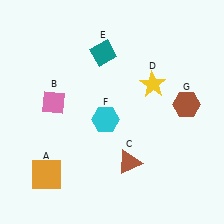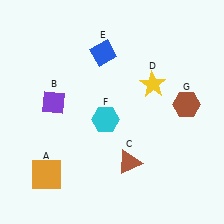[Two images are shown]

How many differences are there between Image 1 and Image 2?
There are 2 differences between the two images.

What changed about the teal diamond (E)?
In Image 1, E is teal. In Image 2, it changed to blue.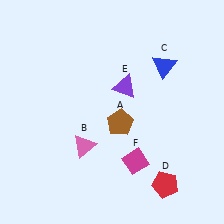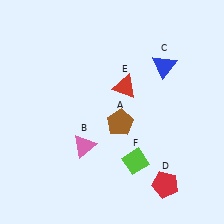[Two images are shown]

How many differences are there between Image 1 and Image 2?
There are 2 differences between the two images.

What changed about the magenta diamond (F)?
In Image 1, F is magenta. In Image 2, it changed to lime.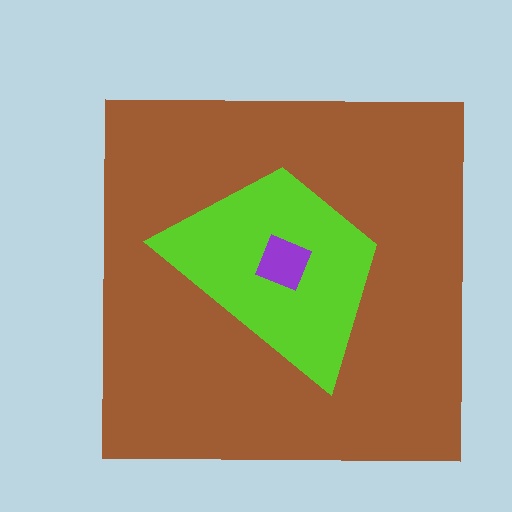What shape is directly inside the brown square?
The lime trapezoid.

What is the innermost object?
The purple diamond.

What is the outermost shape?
The brown square.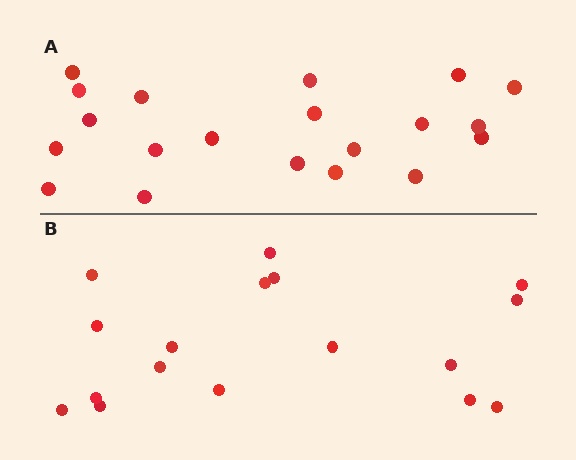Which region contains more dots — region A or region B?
Region A (the top region) has more dots.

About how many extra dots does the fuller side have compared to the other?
Region A has just a few more — roughly 2 or 3 more dots than region B.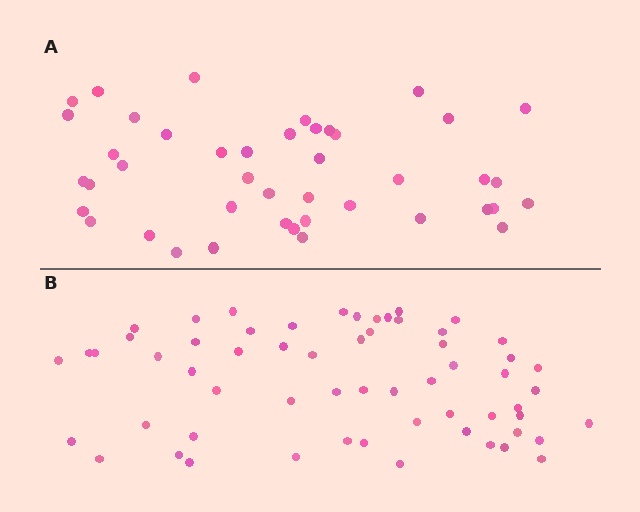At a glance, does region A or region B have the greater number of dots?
Region B (the bottom region) has more dots.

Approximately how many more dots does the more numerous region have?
Region B has approximately 15 more dots than region A.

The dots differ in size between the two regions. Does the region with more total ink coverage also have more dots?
No. Region A has more total ink coverage because its dots are larger, but region B actually contains more individual dots. Total area can be misleading — the number of items is what matters here.